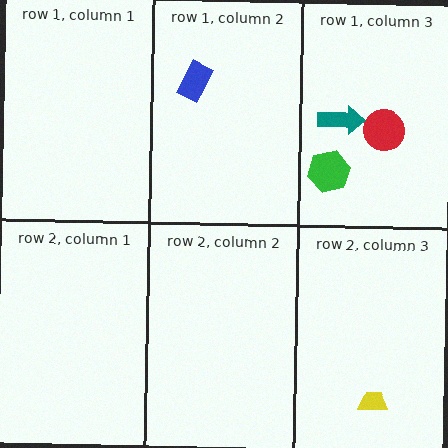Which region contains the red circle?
The row 1, column 3 region.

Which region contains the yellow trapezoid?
The row 2, column 3 region.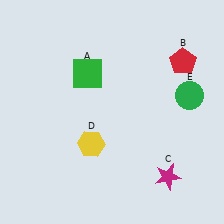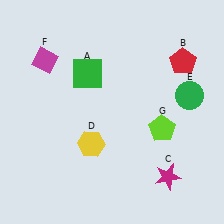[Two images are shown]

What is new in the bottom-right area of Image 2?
A lime pentagon (G) was added in the bottom-right area of Image 2.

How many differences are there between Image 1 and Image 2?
There are 2 differences between the two images.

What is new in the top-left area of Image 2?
A magenta diamond (F) was added in the top-left area of Image 2.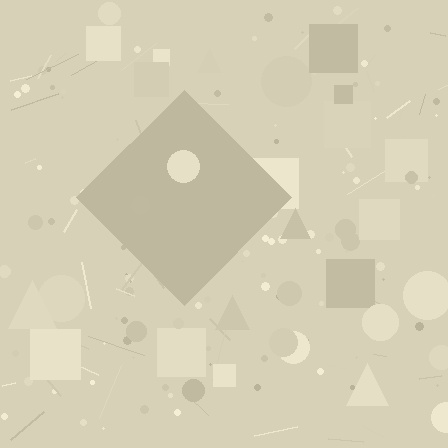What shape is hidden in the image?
A diamond is hidden in the image.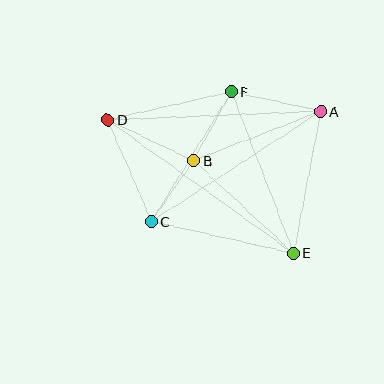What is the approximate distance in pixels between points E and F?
The distance between E and F is approximately 173 pixels.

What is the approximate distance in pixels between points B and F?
The distance between B and F is approximately 78 pixels.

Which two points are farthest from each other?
Points D and E are farthest from each other.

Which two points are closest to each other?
Points B and C are closest to each other.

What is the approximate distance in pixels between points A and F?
The distance between A and F is approximately 92 pixels.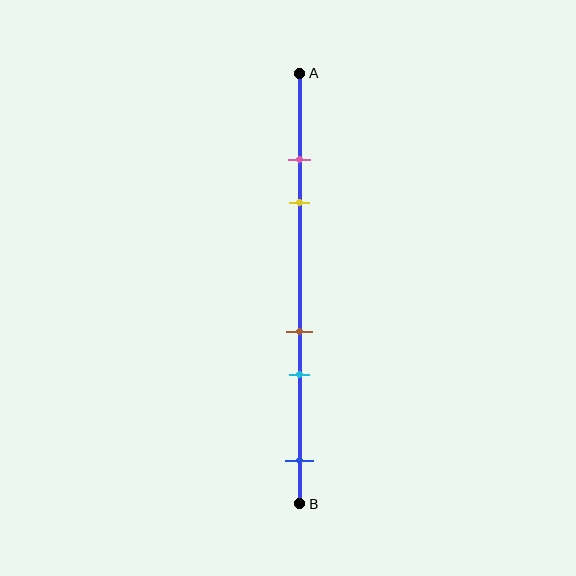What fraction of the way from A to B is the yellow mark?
The yellow mark is approximately 30% (0.3) of the way from A to B.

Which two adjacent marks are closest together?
The pink and yellow marks are the closest adjacent pair.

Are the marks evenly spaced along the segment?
No, the marks are not evenly spaced.